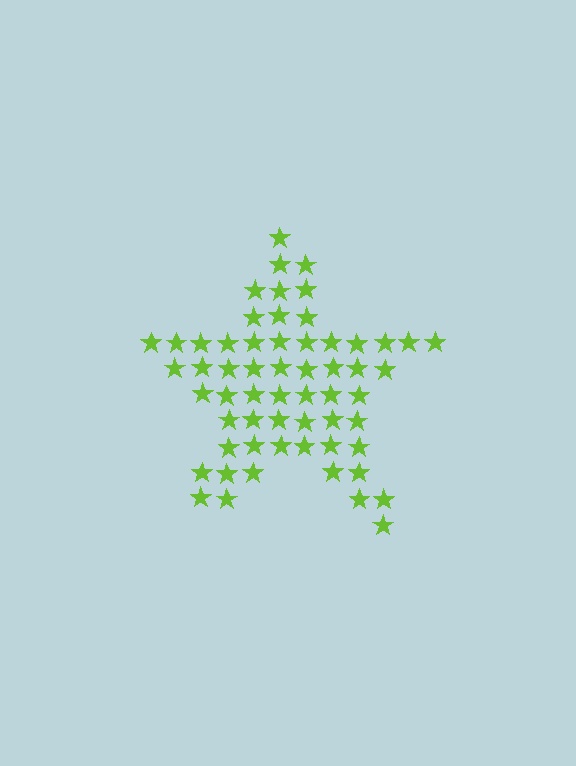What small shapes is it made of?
It is made of small stars.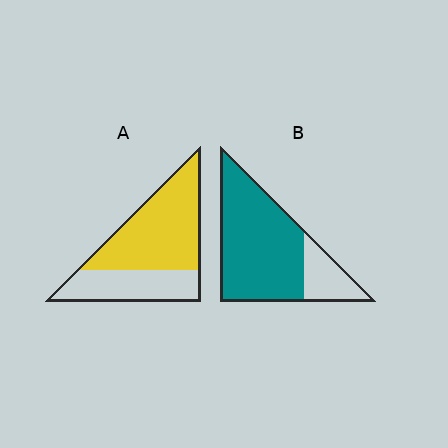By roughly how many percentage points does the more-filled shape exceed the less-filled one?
By roughly 15 percentage points (B over A).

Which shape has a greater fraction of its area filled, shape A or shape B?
Shape B.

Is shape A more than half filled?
Yes.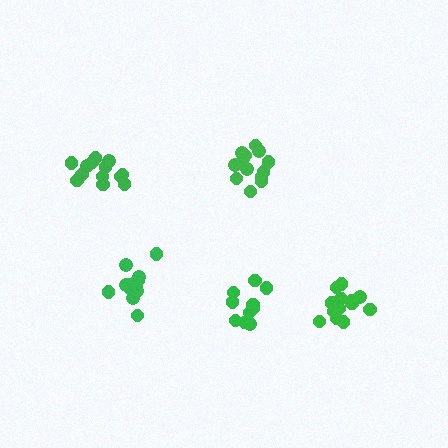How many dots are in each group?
Group 1: 13 dots, Group 2: 13 dots, Group 3: 13 dots, Group 4: 10 dots, Group 5: 14 dots (63 total).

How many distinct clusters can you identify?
There are 5 distinct clusters.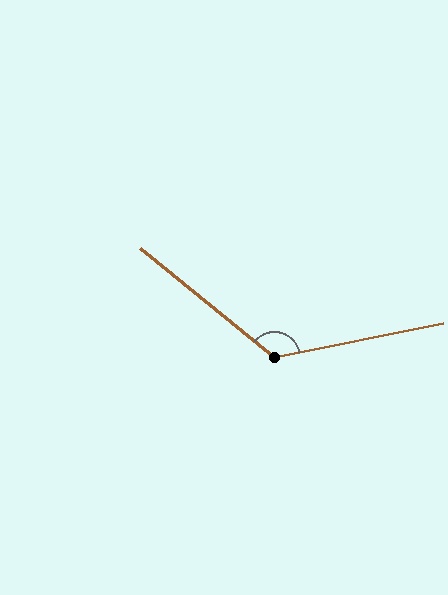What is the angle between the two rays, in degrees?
Approximately 129 degrees.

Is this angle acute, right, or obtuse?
It is obtuse.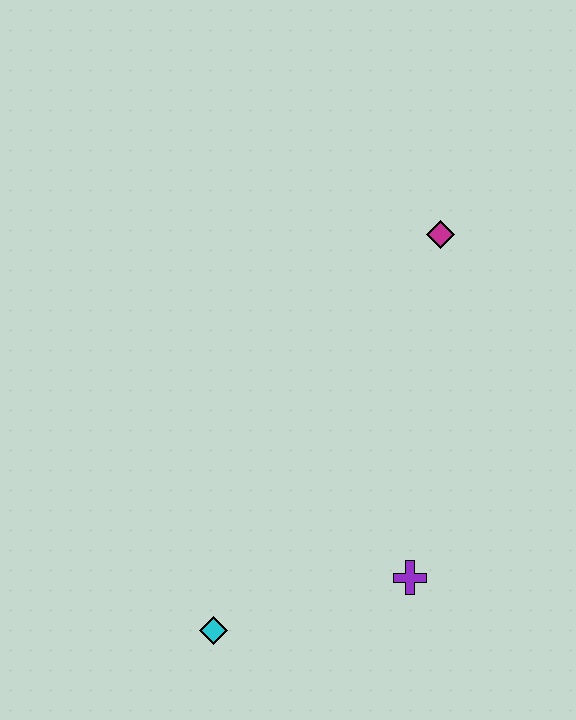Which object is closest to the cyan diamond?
The purple cross is closest to the cyan diamond.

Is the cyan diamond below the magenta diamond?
Yes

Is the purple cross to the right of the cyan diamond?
Yes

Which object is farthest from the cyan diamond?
The magenta diamond is farthest from the cyan diamond.